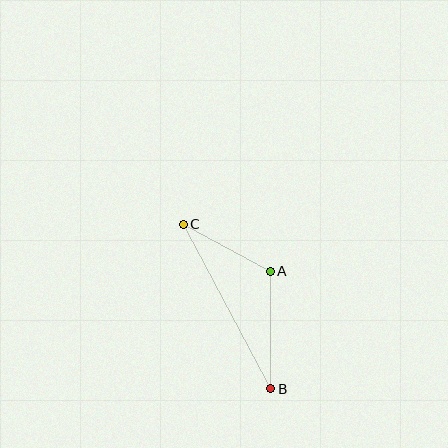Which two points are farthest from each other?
Points B and C are farthest from each other.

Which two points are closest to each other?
Points A and C are closest to each other.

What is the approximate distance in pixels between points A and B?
The distance between A and B is approximately 117 pixels.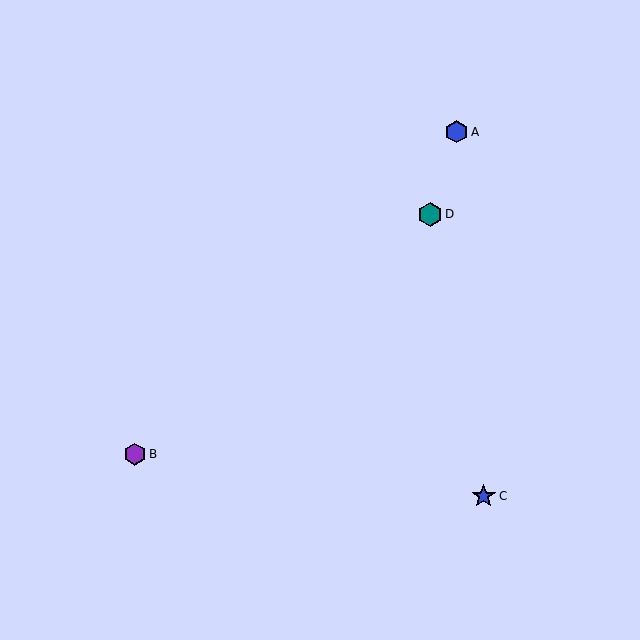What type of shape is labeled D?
Shape D is a teal hexagon.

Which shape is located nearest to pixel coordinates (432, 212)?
The teal hexagon (labeled D) at (430, 214) is nearest to that location.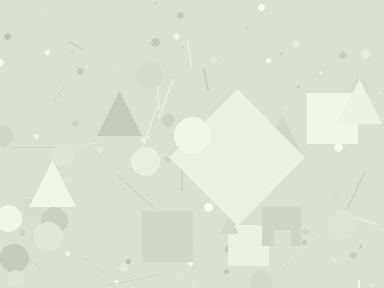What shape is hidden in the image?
A diamond is hidden in the image.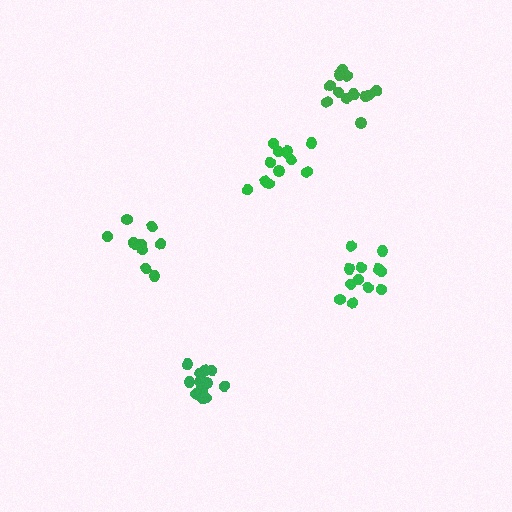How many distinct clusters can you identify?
There are 5 distinct clusters.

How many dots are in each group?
Group 1: 14 dots, Group 2: 12 dots, Group 3: 12 dots, Group 4: 10 dots, Group 5: 12 dots (60 total).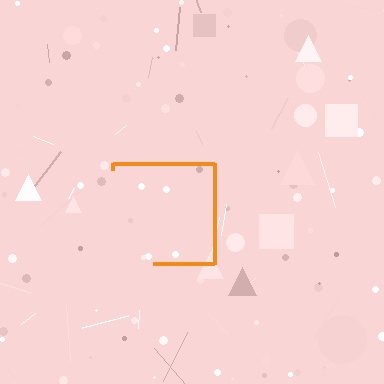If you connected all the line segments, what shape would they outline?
They would outline a square.